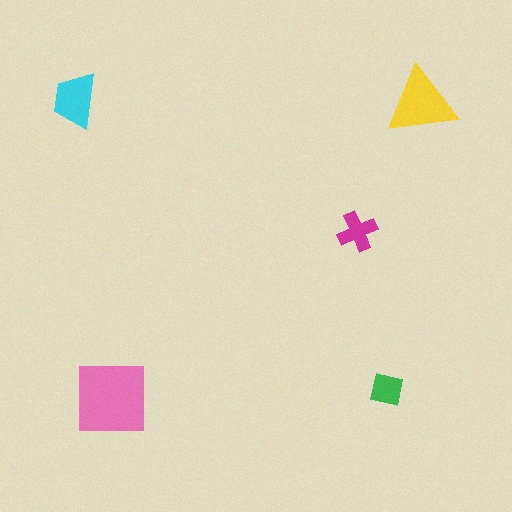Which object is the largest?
The pink square.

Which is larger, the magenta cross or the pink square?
The pink square.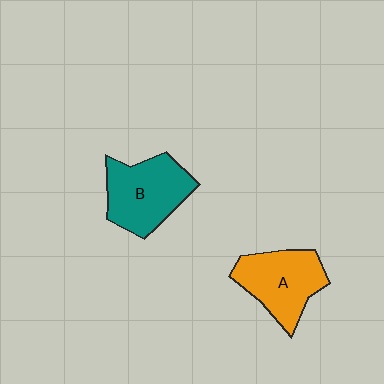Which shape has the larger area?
Shape B (teal).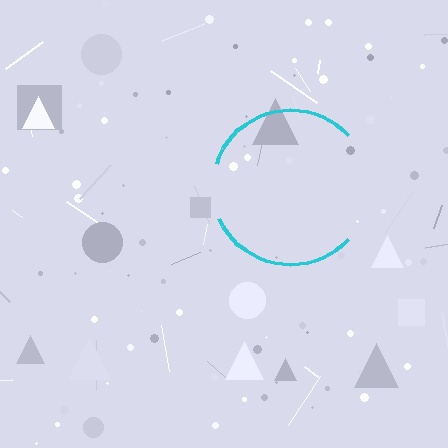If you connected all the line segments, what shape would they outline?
They would outline a circle.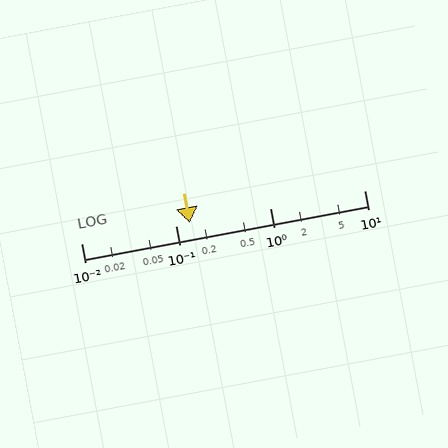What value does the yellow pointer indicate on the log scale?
The pointer indicates approximately 0.14.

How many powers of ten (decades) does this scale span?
The scale spans 3 decades, from 0.01 to 10.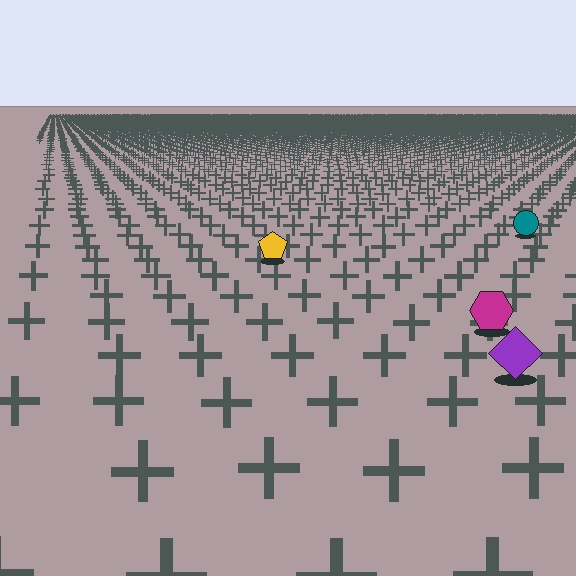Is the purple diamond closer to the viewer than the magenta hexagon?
Yes. The purple diamond is closer — you can tell from the texture gradient: the ground texture is coarser near it.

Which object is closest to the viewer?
The purple diamond is closest. The texture marks near it are larger and more spread out.